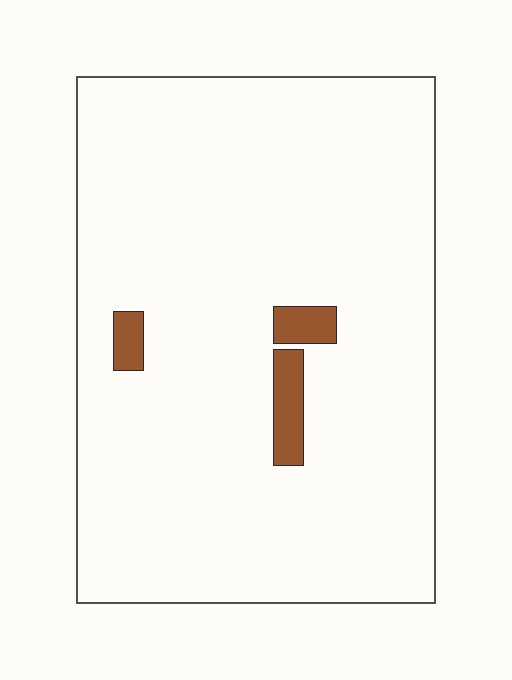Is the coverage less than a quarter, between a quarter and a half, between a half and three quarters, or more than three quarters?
Less than a quarter.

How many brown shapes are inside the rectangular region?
3.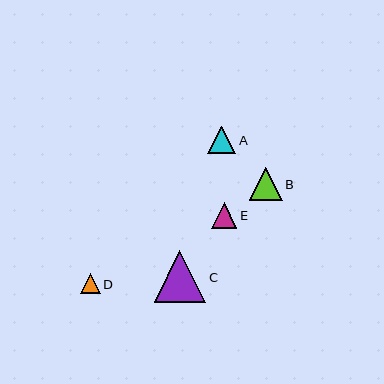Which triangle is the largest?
Triangle C is the largest with a size of approximately 51 pixels.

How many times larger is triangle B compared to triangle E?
Triangle B is approximately 1.3 times the size of triangle E.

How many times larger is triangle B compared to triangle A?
Triangle B is approximately 1.2 times the size of triangle A.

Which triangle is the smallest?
Triangle D is the smallest with a size of approximately 20 pixels.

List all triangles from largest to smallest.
From largest to smallest: C, B, A, E, D.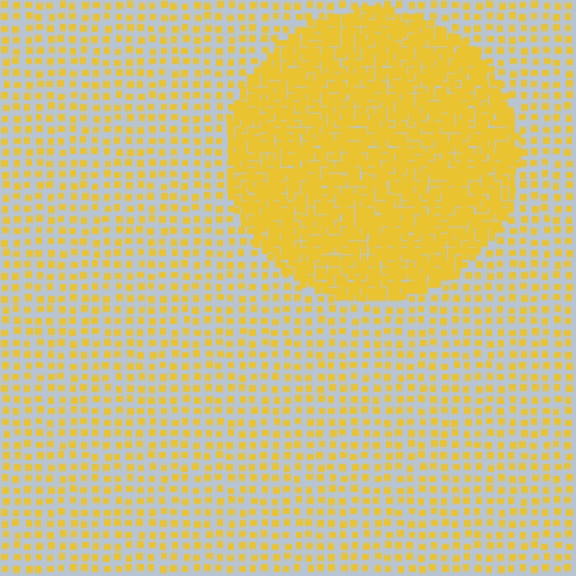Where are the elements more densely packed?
The elements are more densely packed inside the circle boundary.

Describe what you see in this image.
The image contains small yellow elements arranged at two different densities. A circle-shaped region is visible where the elements are more densely packed than the surrounding area.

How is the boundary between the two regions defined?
The boundary is defined by a change in element density (approximately 2.8x ratio). All elements are the same color, size, and shape.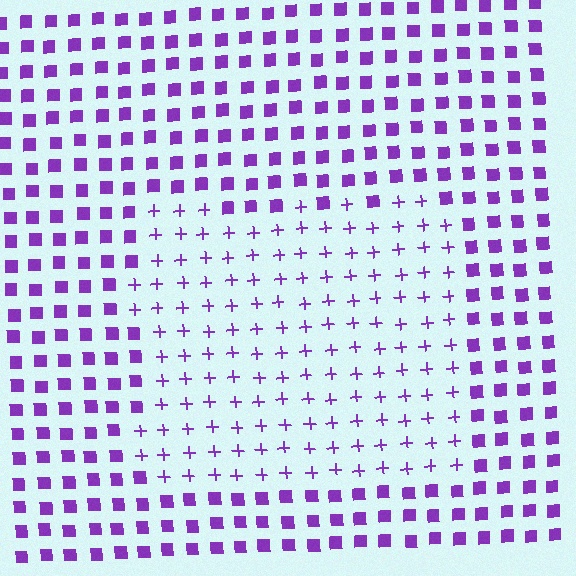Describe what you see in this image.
The image is filled with small purple elements arranged in a uniform grid. A rectangle-shaped region contains plus signs, while the surrounding area contains squares. The boundary is defined purely by the change in element shape.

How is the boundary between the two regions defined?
The boundary is defined by a change in element shape: plus signs inside vs. squares outside. All elements share the same color and spacing.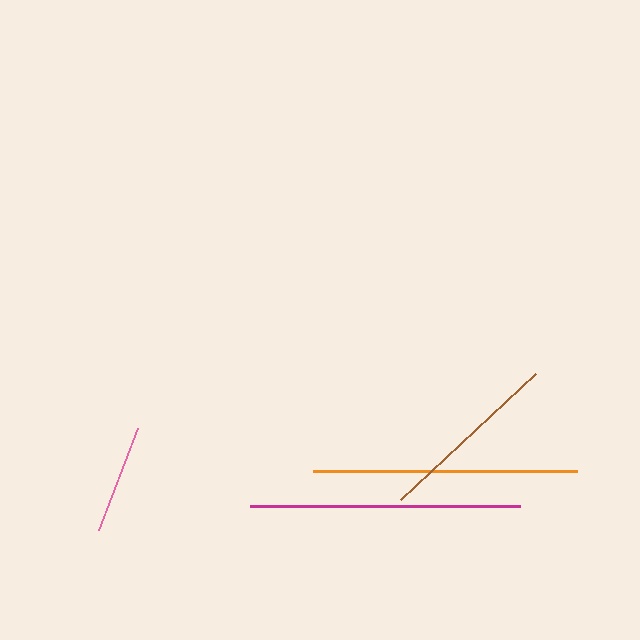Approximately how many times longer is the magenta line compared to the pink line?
The magenta line is approximately 2.5 times the length of the pink line.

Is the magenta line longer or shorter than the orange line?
The magenta line is longer than the orange line.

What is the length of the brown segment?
The brown segment is approximately 185 pixels long.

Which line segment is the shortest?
The pink line is the shortest at approximately 108 pixels.